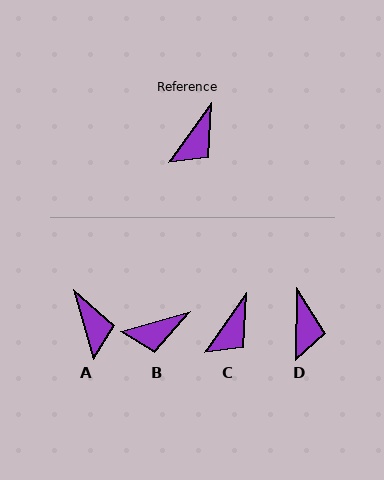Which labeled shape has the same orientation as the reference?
C.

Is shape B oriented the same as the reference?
No, it is off by about 39 degrees.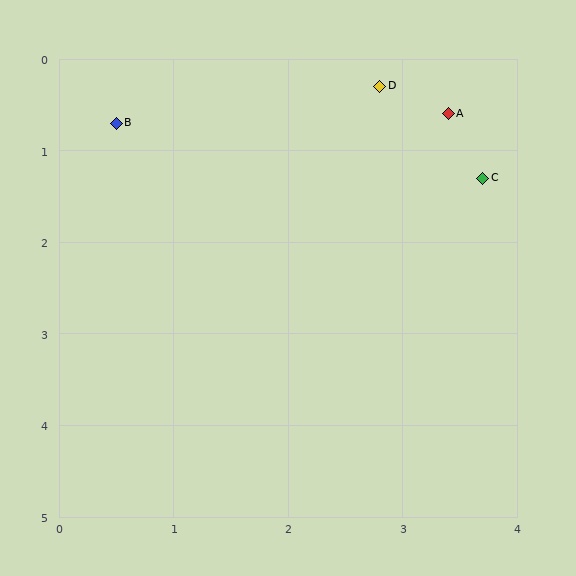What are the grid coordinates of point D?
Point D is at approximately (2.8, 0.3).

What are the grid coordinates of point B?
Point B is at approximately (0.5, 0.7).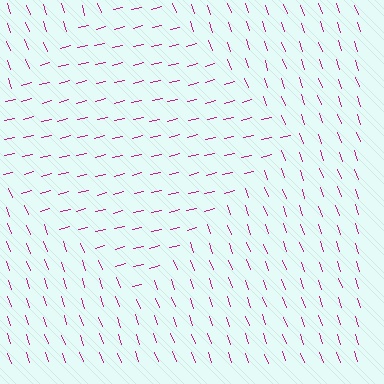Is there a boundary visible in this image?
Yes, there is a texture boundary formed by a change in line orientation.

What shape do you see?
I see a diamond.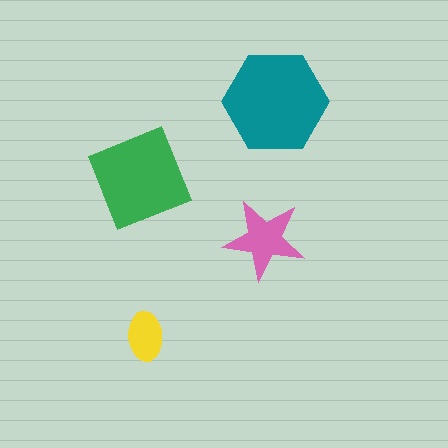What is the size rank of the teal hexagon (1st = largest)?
1st.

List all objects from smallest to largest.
The yellow ellipse, the pink star, the green diamond, the teal hexagon.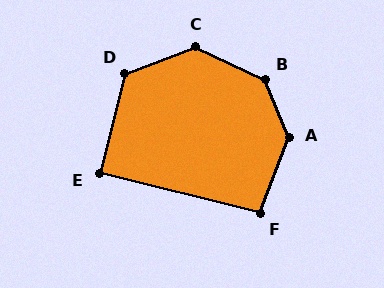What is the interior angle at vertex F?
Approximately 97 degrees (obtuse).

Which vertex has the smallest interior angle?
E, at approximately 90 degrees.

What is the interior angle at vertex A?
Approximately 136 degrees (obtuse).